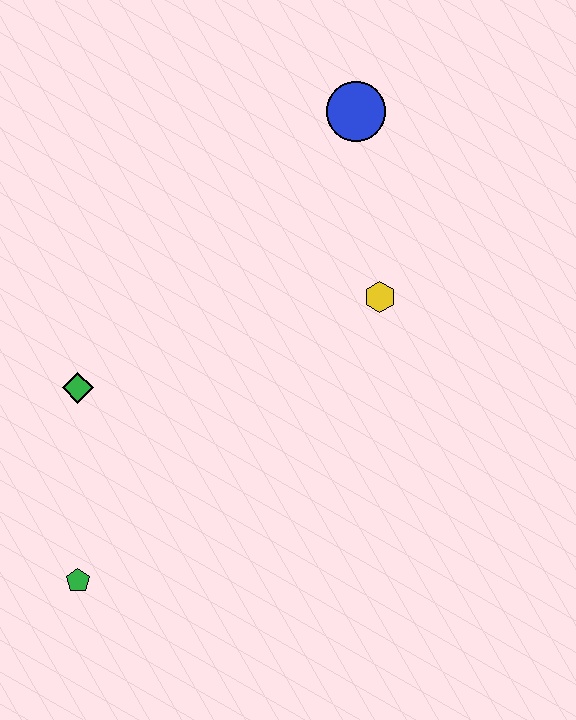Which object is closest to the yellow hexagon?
The blue circle is closest to the yellow hexagon.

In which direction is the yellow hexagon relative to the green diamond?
The yellow hexagon is to the right of the green diamond.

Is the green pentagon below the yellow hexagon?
Yes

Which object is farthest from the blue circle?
The green pentagon is farthest from the blue circle.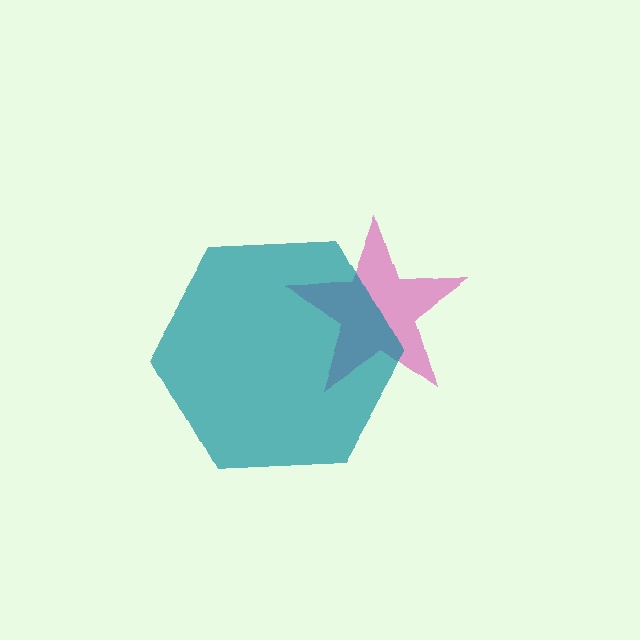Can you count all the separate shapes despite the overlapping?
Yes, there are 2 separate shapes.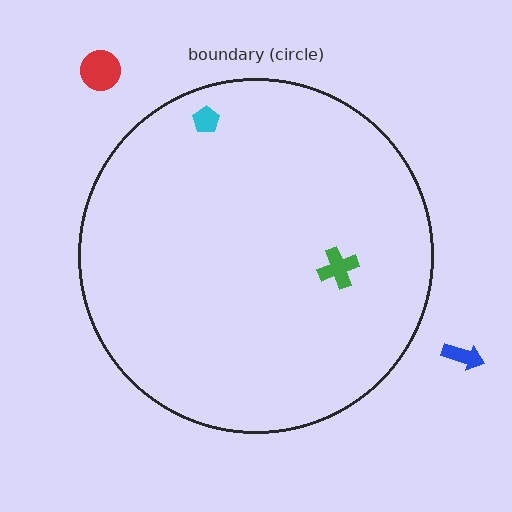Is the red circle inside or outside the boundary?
Outside.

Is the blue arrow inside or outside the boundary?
Outside.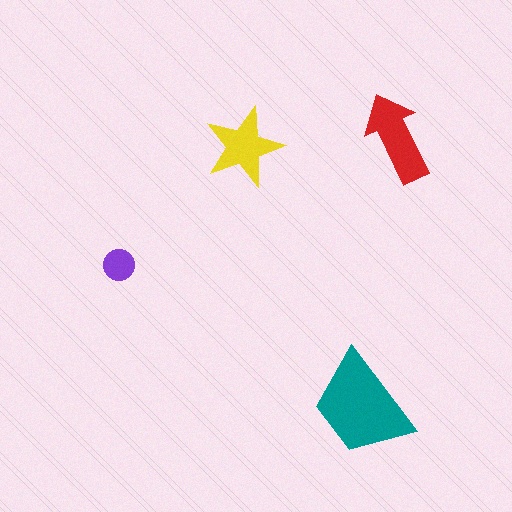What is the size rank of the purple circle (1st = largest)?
4th.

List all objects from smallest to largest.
The purple circle, the yellow star, the red arrow, the teal trapezoid.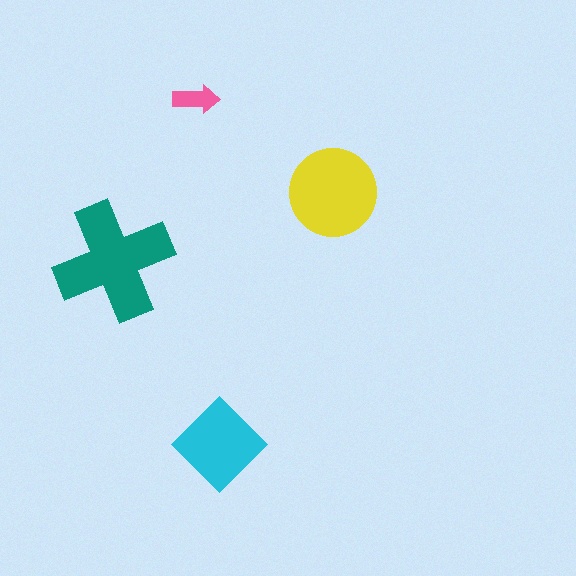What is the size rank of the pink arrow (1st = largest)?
4th.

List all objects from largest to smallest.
The teal cross, the yellow circle, the cyan diamond, the pink arrow.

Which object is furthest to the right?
The yellow circle is rightmost.